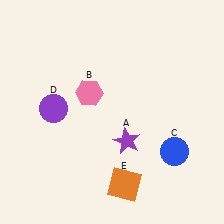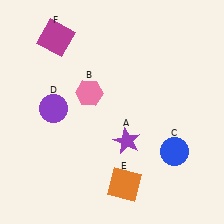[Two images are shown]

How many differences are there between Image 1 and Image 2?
There is 1 difference between the two images.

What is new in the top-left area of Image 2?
A magenta square (F) was added in the top-left area of Image 2.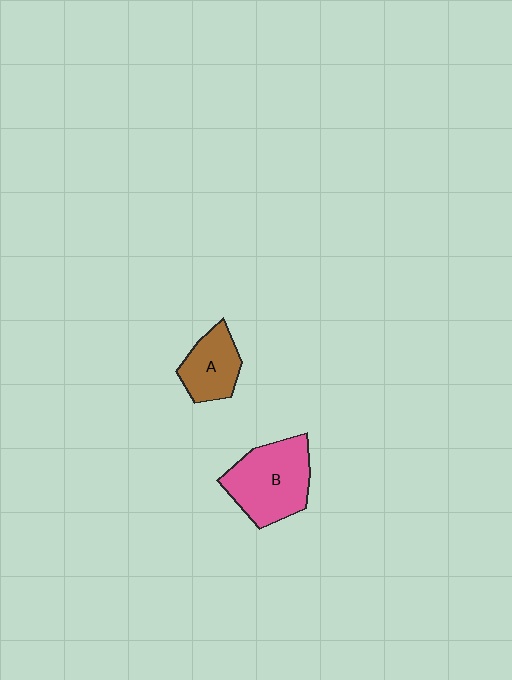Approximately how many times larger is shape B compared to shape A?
Approximately 1.7 times.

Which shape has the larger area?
Shape B (pink).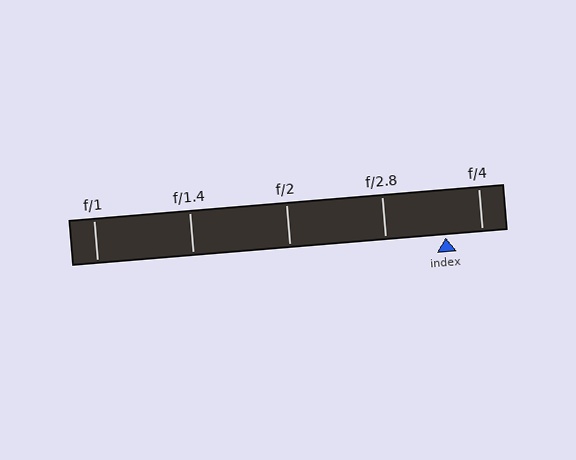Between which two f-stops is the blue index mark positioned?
The index mark is between f/2.8 and f/4.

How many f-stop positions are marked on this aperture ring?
There are 5 f-stop positions marked.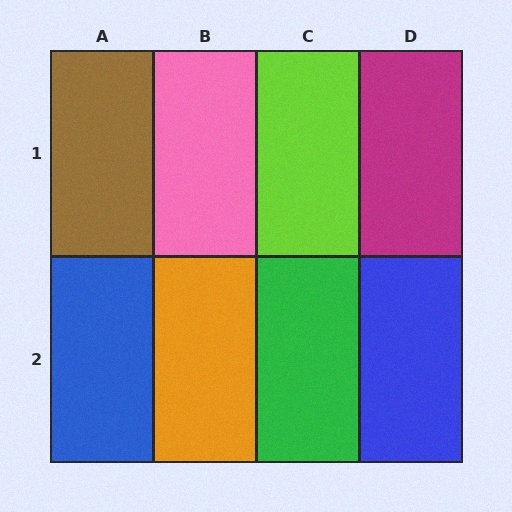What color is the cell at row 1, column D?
Magenta.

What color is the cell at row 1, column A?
Brown.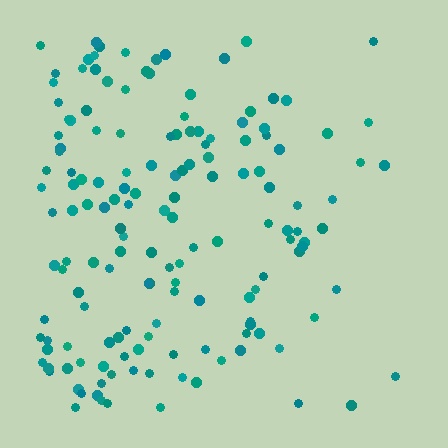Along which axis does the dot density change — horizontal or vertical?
Horizontal.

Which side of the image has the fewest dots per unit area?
The right.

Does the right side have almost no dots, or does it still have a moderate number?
Still a moderate number, just noticeably fewer than the left.